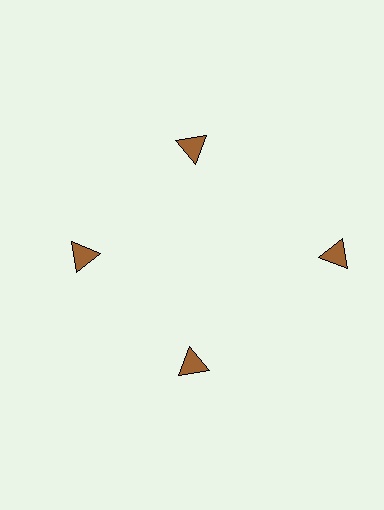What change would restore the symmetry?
The symmetry would be restored by moving it inward, back onto the ring so that all 4 triangles sit at equal angles and equal distance from the center.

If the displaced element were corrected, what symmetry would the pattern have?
It would have 4-fold rotational symmetry — the pattern would map onto itself every 90 degrees.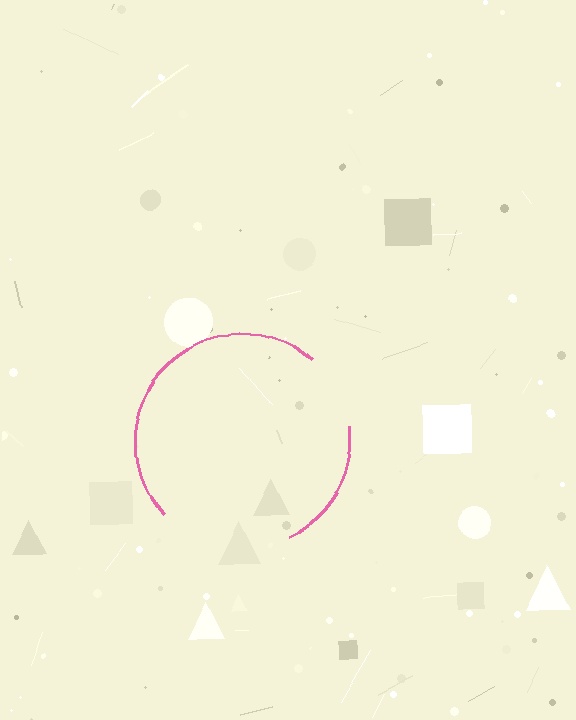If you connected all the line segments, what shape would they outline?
They would outline a circle.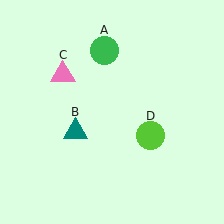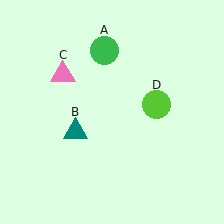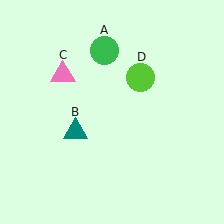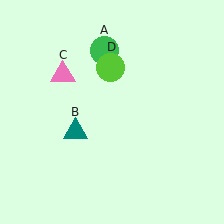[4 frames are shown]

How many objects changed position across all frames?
1 object changed position: lime circle (object D).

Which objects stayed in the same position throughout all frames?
Green circle (object A) and teal triangle (object B) and pink triangle (object C) remained stationary.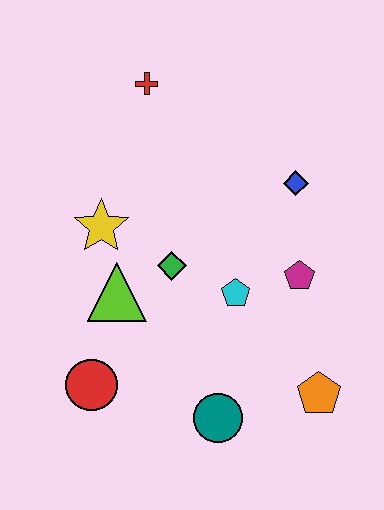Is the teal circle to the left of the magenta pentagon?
Yes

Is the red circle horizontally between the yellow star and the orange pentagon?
No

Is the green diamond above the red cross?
No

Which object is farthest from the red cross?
The orange pentagon is farthest from the red cross.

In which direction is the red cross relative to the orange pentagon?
The red cross is above the orange pentagon.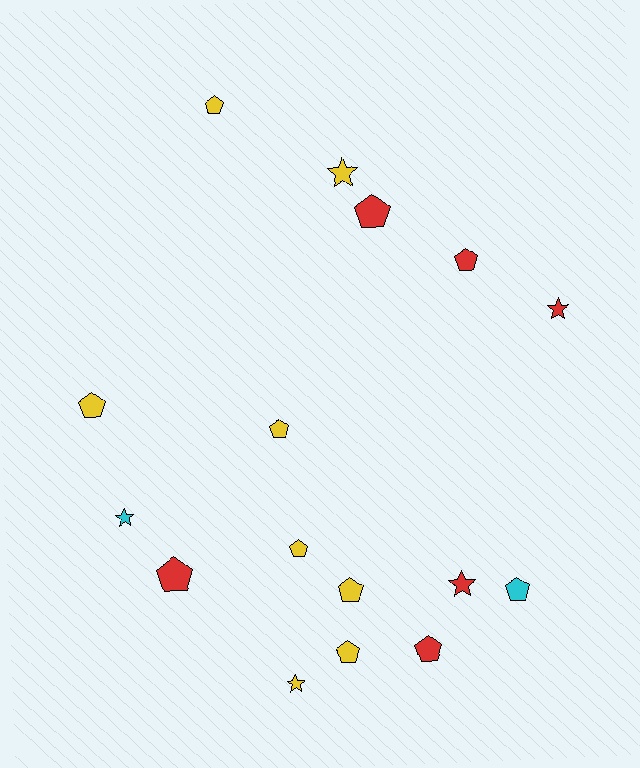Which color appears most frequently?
Yellow, with 8 objects.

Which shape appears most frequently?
Pentagon, with 11 objects.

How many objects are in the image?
There are 16 objects.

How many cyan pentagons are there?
There is 1 cyan pentagon.